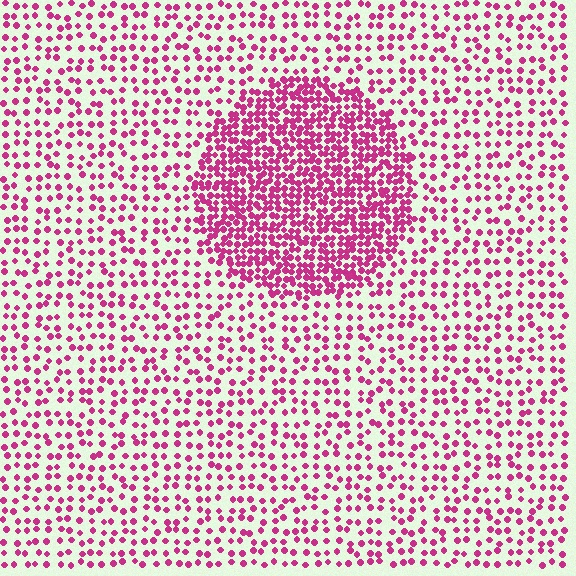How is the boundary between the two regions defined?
The boundary is defined by a change in element density (approximately 2.4x ratio). All elements are the same color, size, and shape.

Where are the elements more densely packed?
The elements are more densely packed inside the circle boundary.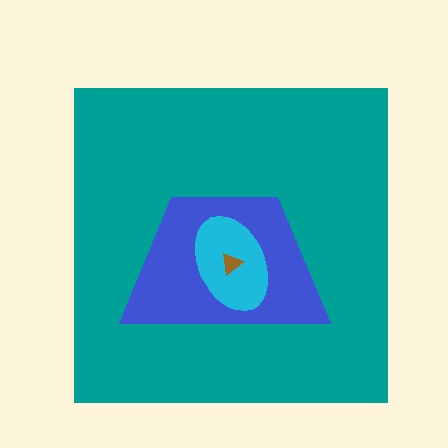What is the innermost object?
The brown triangle.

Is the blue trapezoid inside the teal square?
Yes.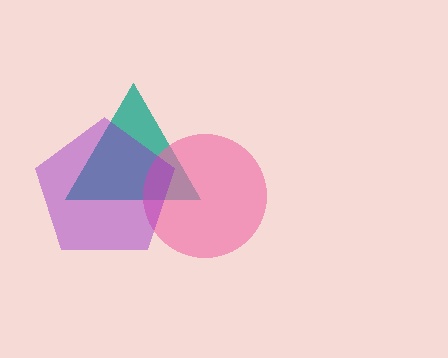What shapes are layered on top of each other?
The layered shapes are: a teal triangle, a pink circle, a purple pentagon.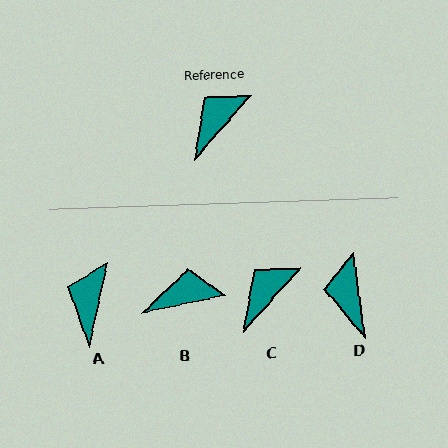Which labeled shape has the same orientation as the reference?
C.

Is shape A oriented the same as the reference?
No, it is off by about 29 degrees.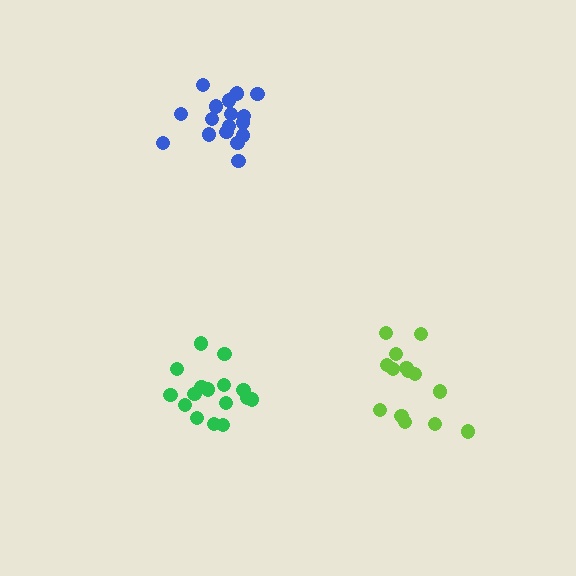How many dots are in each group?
Group 1: 14 dots, Group 2: 18 dots, Group 3: 16 dots (48 total).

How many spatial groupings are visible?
There are 3 spatial groupings.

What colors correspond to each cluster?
The clusters are colored: lime, blue, green.